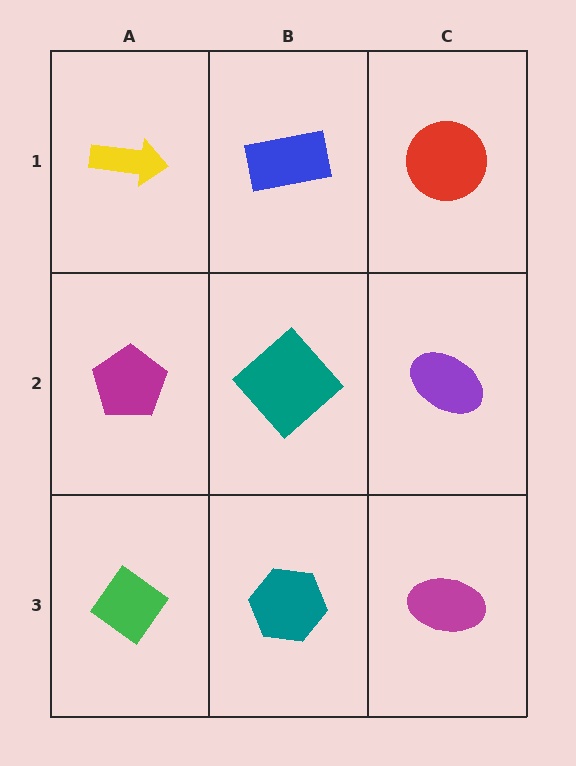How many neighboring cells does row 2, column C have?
3.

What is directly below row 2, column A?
A green diamond.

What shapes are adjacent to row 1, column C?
A purple ellipse (row 2, column C), a blue rectangle (row 1, column B).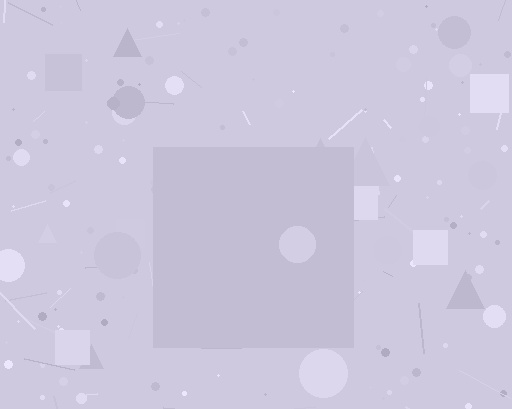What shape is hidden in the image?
A square is hidden in the image.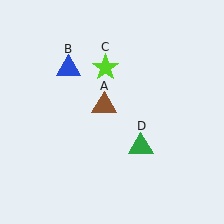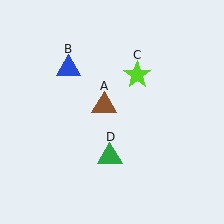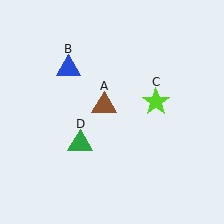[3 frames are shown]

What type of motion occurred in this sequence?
The lime star (object C), green triangle (object D) rotated clockwise around the center of the scene.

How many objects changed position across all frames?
2 objects changed position: lime star (object C), green triangle (object D).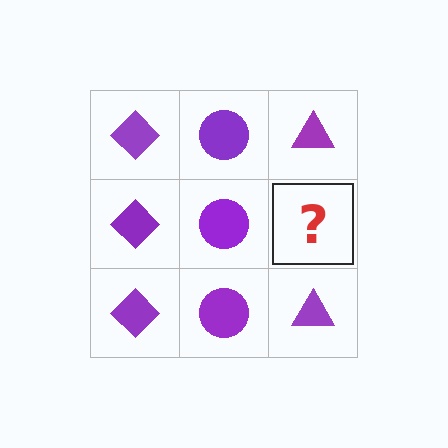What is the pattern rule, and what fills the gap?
The rule is that each column has a consistent shape. The gap should be filled with a purple triangle.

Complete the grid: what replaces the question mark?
The question mark should be replaced with a purple triangle.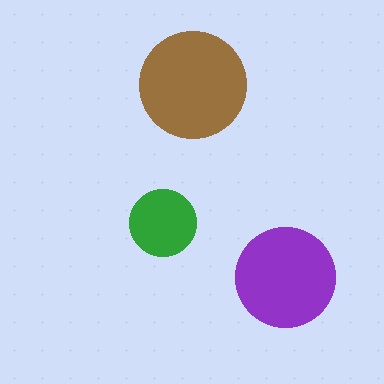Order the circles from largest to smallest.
the brown one, the purple one, the green one.